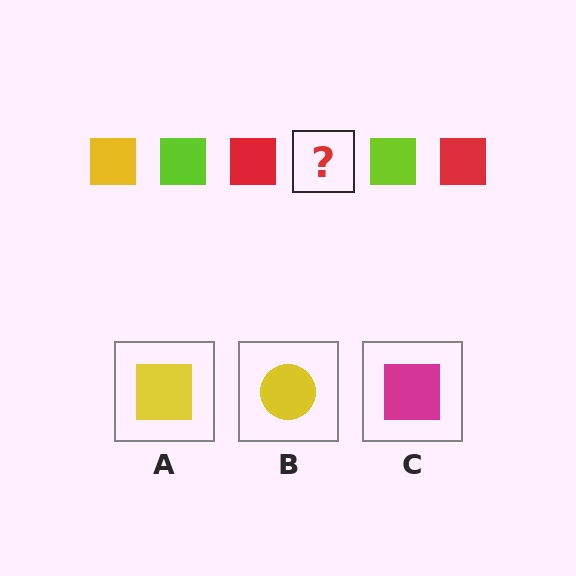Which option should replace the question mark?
Option A.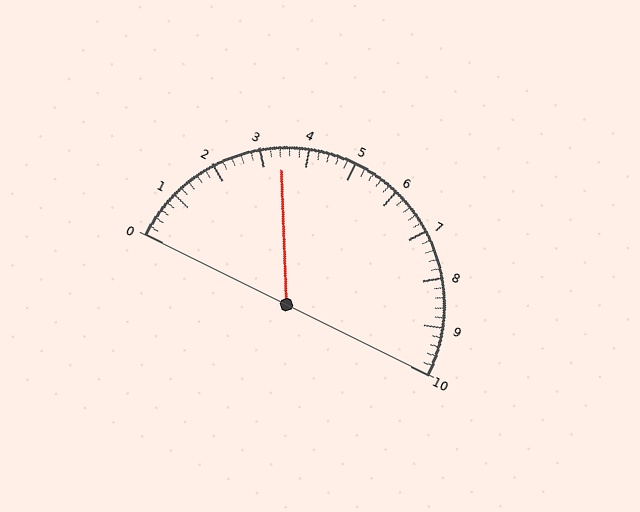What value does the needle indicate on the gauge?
The needle indicates approximately 3.4.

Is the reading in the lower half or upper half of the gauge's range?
The reading is in the lower half of the range (0 to 10).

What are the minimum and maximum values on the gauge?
The gauge ranges from 0 to 10.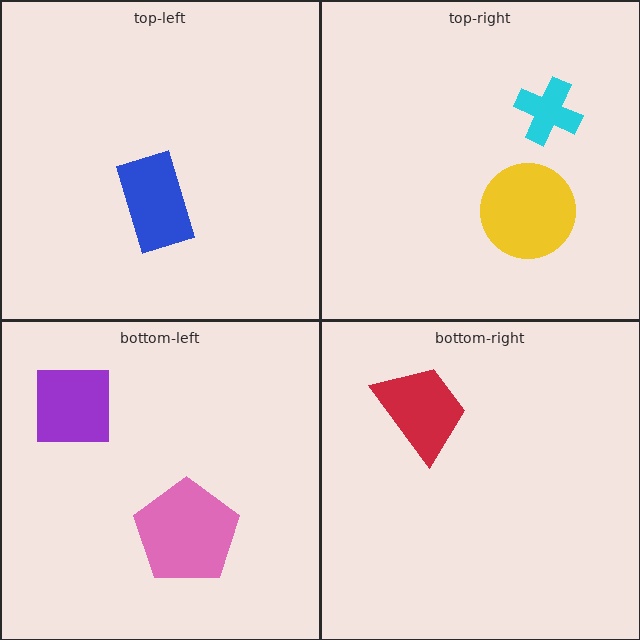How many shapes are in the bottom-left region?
2.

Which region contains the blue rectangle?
The top-left region.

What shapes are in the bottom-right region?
The red trapezoid.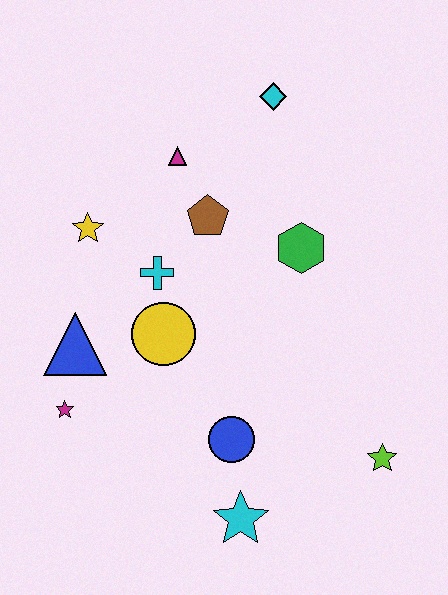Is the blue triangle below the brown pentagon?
Yes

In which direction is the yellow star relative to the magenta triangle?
The yellow star is to the left of the magenta triangle.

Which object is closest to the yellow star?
The cyan cross is closest to the yellow star.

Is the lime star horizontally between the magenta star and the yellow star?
No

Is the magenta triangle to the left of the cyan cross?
No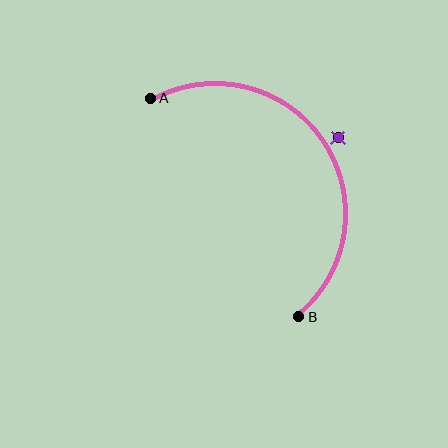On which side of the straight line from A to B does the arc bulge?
The arc bulges above and to the right of the straight line connecting A and B.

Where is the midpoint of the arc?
The arc midpoint is the point on the curve farthest from the straight line joining A and B. It sits above and to the right of that line.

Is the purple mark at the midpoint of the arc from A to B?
No — the purple mark does not lie on the arc at all. It sits slightly outside the curve.